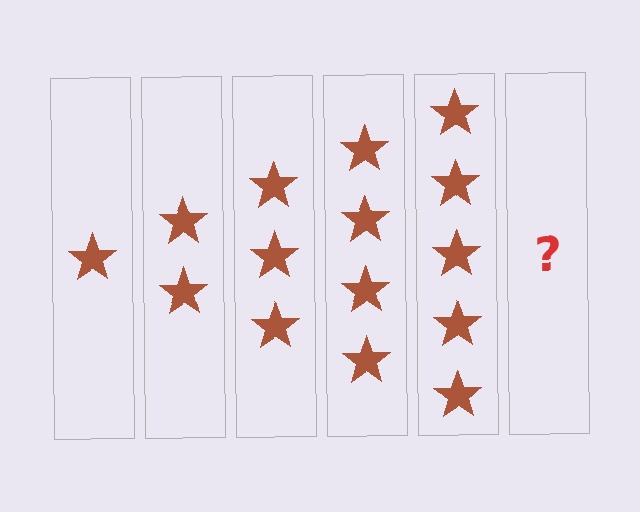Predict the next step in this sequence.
The next step is 6 stars.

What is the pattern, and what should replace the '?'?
The pattern is that each step adds one more star. The '?' should be 6 stars.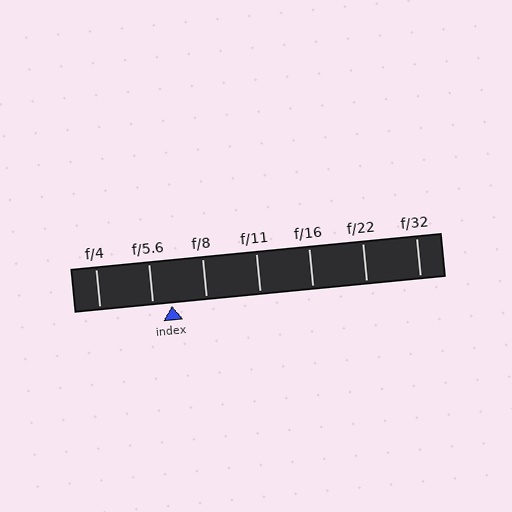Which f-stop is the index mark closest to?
The index mark is closest to f/5.6.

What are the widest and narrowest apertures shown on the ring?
The widest aperture shown is f/4 and the narrowest is f/32.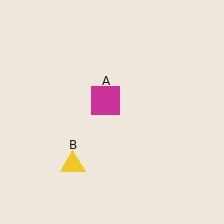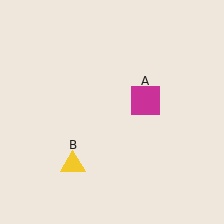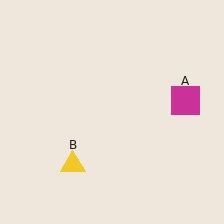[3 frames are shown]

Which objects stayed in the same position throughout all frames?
Yellow triangle (object B) remained stationary.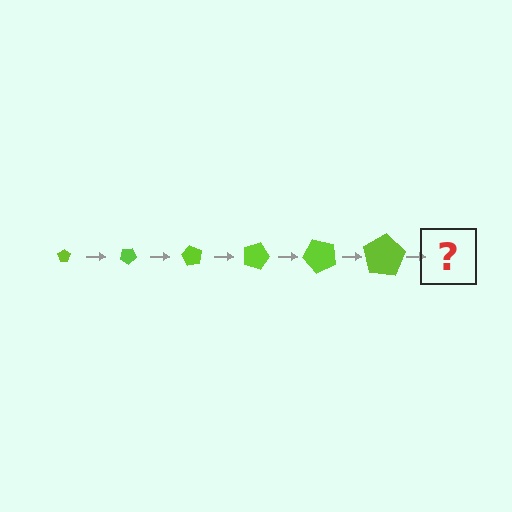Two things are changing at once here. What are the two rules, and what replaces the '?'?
The two rules are that the pentagon grows larger each step and it rotates 30 degrees each step. The '?' should be a pentagon, larger than the previous one and rotated 180 degrees from the start.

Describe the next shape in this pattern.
It should be a pentagon, larger than the previous one and rotated 180 degrees from the start.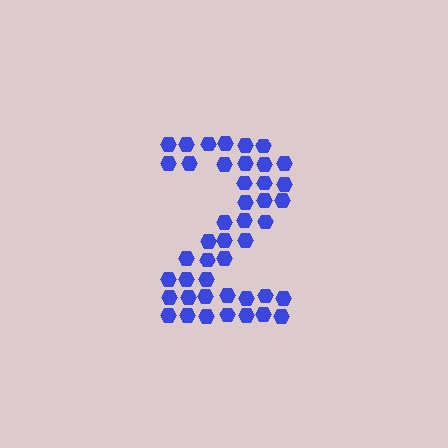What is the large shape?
The large shape is the digit 2.